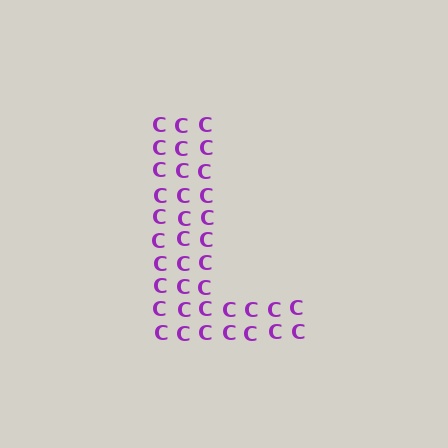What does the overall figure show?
The overall figure shows the letter L.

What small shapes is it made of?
It is made of small letter C's.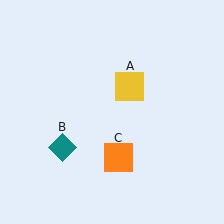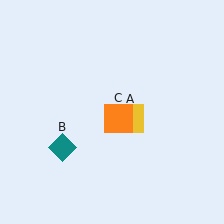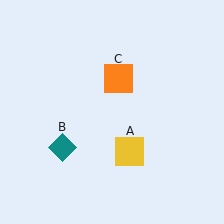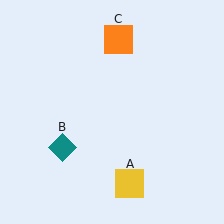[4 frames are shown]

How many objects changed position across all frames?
2 objects changed position: yellow square (object A), orange square (object C).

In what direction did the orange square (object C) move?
The orange square (object C) moved up.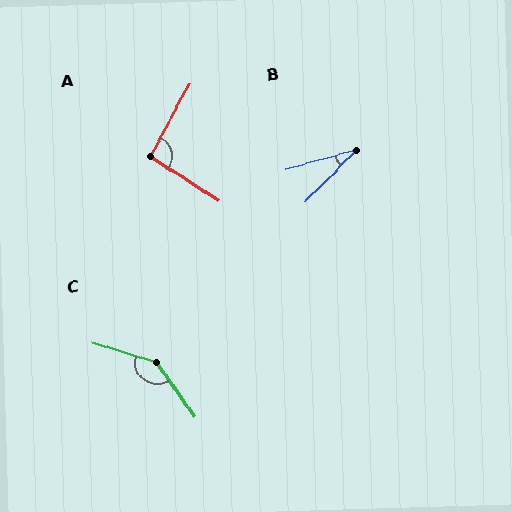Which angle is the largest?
C, at approximately 142 degrees.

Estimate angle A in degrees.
Approximately 94 degrees.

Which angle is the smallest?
B, at approximately 30 degrees.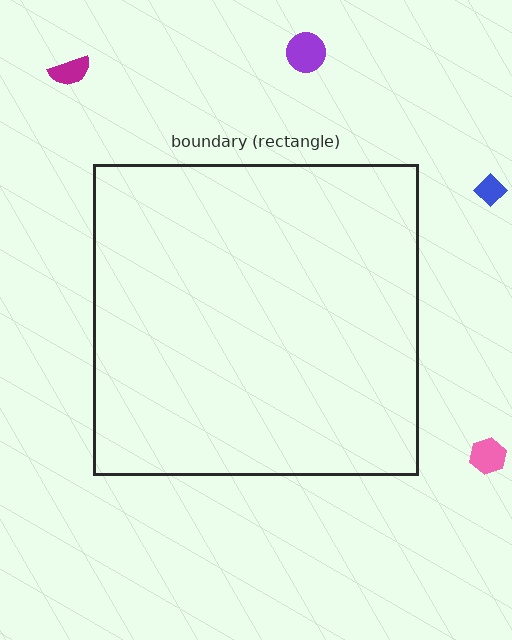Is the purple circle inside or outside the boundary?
Outside.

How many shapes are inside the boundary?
0 inside, 4 outside.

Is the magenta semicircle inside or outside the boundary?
Outside.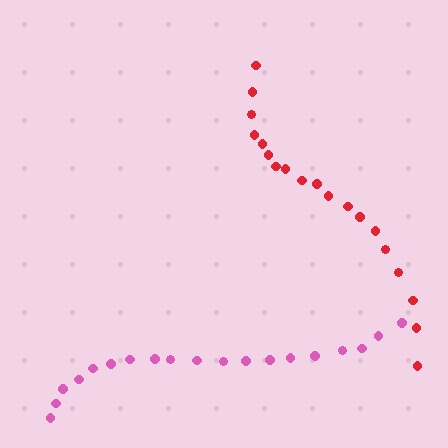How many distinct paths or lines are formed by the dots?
There are 2 distinct paths.